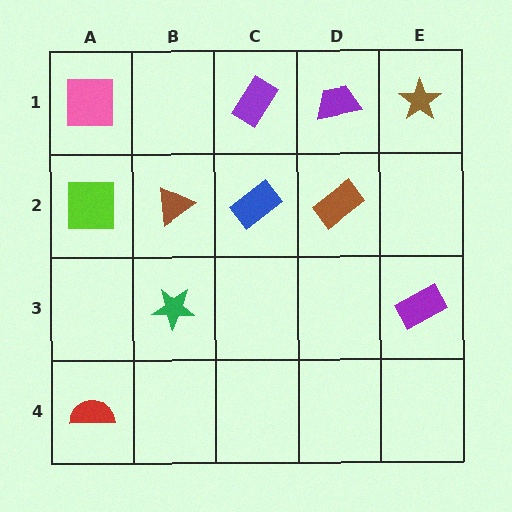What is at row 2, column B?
A brown triangle.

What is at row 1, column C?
A purple rectangle.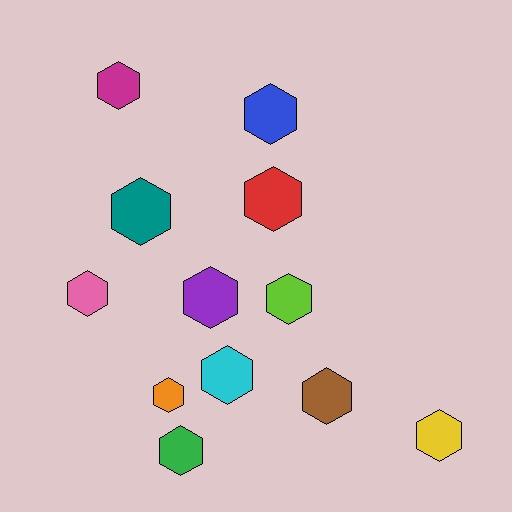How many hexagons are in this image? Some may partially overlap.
There are 12 hexagons.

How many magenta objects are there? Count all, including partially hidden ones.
There is 1 magenta object.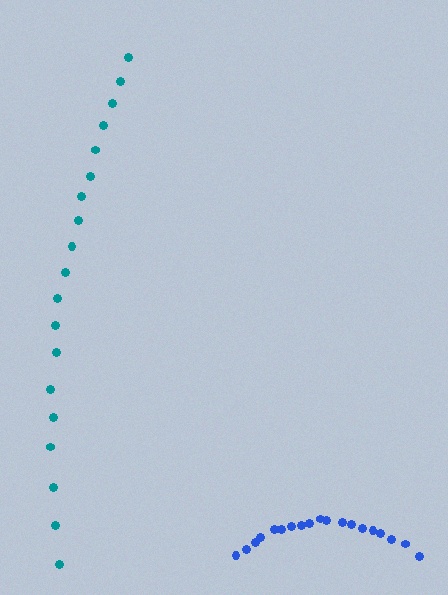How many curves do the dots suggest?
There are 2 distinct paths.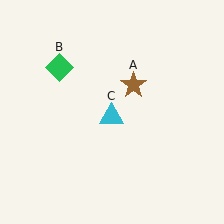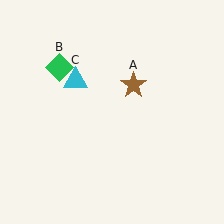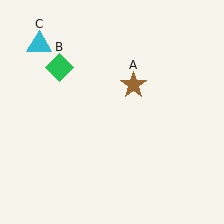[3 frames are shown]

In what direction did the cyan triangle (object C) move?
The cyan triangle (object C) moved up and to the left.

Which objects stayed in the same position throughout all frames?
Brown star (object A) and green diamond (object B) remained stationary.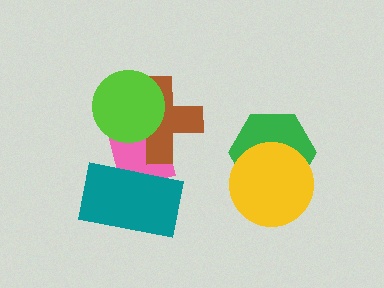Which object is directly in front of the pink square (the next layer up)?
The teal rectangle is directly in front of the pink square.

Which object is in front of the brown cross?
The lime circle is in front of the brown cross.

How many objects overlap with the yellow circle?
1 object overlaps with the yellow circle.